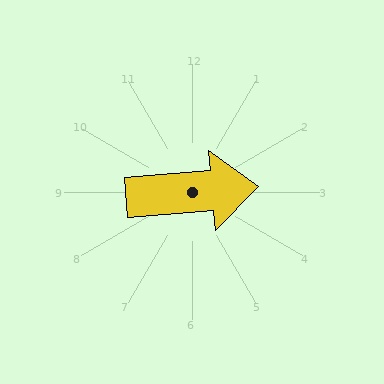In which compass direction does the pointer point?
East.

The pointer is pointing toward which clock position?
Roughly 3 o'clock.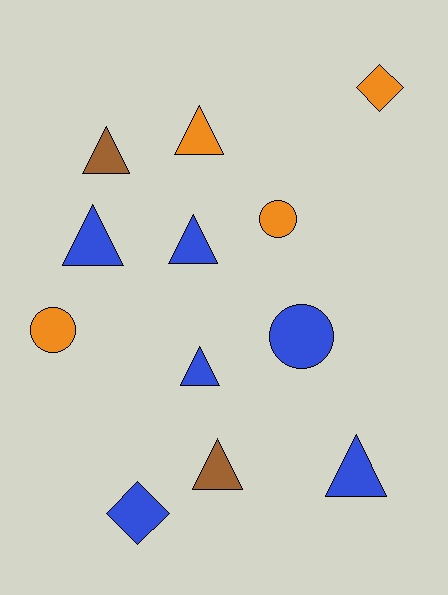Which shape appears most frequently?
Triangle, with 7 objects.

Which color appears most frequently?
Blue, with 6 objects.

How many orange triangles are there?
There is 1 orange triangle.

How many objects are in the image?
There are 12 objects.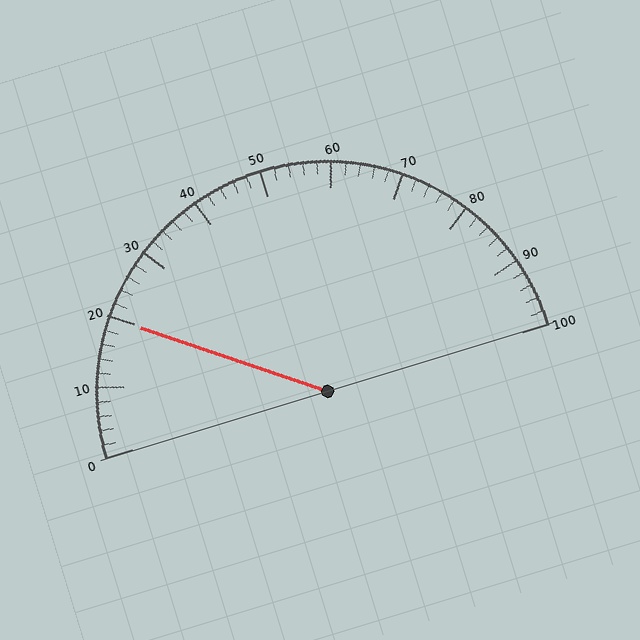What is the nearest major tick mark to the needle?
The nearest major tick mark is 20.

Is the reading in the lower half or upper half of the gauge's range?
The reading is in the lower half of the range (0 to 100).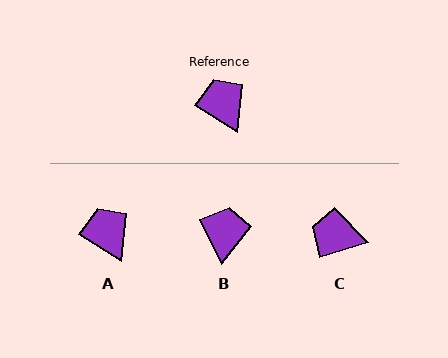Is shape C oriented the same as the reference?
No, it is off by about 50 degrees.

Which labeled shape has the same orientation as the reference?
A.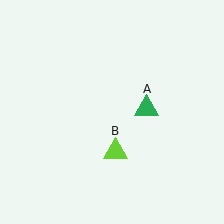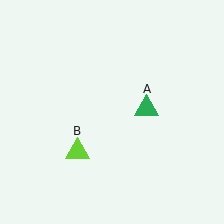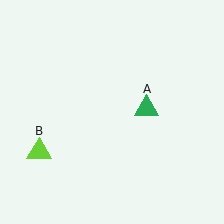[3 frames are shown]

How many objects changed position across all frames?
1 object changed position: lime triangle (object B).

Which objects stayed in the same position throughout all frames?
Green triangle (object A) remained stationary.